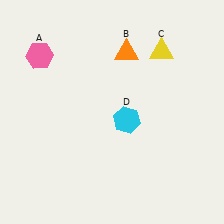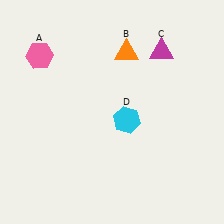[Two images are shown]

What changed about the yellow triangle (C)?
In Image 1, C is yellow. In Image 2, it changed to magenta.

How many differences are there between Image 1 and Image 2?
There is 1 difference between the two images.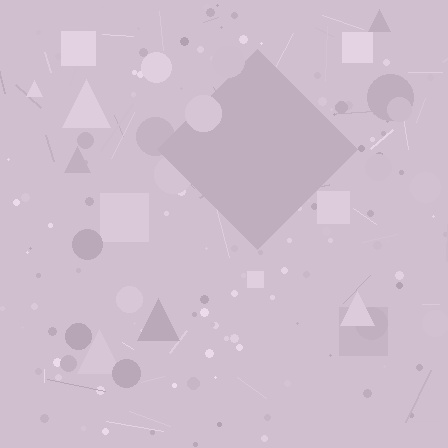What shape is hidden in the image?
A diamond is hidden in the image.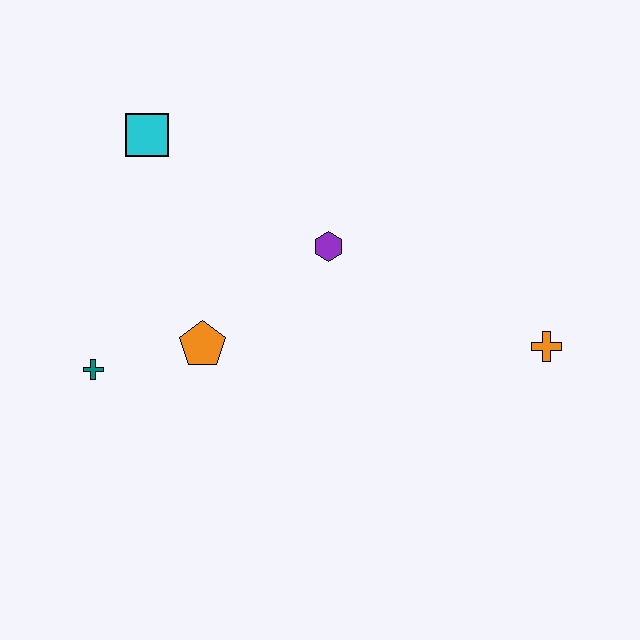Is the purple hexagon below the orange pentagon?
No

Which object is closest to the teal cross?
The orange pentagon is closest to the teal cross.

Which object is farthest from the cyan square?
The orange cross is farthest from the cyan square.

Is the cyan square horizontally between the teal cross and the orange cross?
Yes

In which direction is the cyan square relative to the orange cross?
The cyan square is to the left of the orange cross.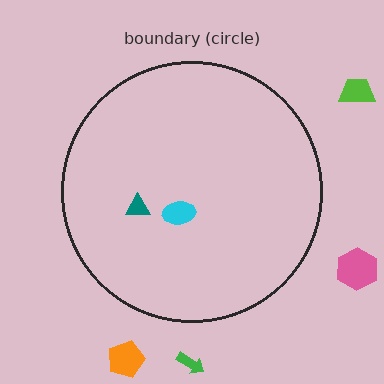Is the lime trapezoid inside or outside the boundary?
Outside.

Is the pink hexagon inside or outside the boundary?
Outside.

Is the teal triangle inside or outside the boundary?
Inside.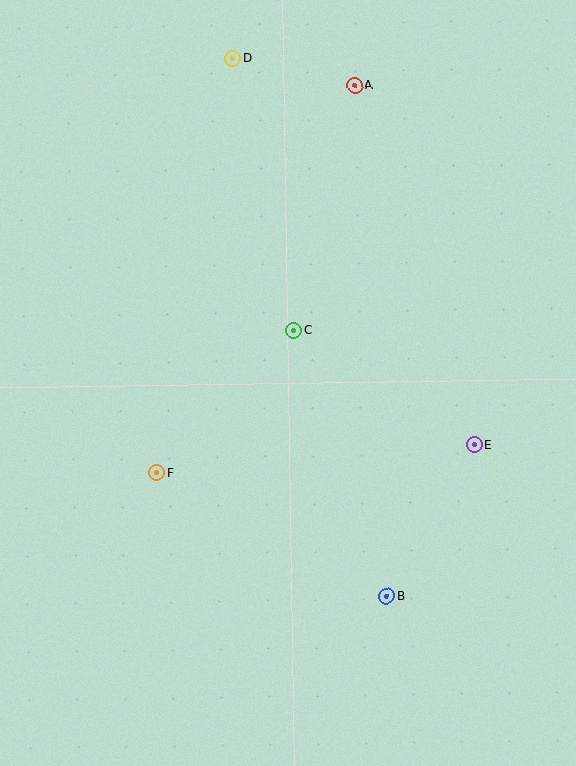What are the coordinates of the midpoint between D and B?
The midpoint between D and B is at (310, 327).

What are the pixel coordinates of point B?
Point B is at (387, 596).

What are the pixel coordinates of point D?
Point D is at (233, 58).